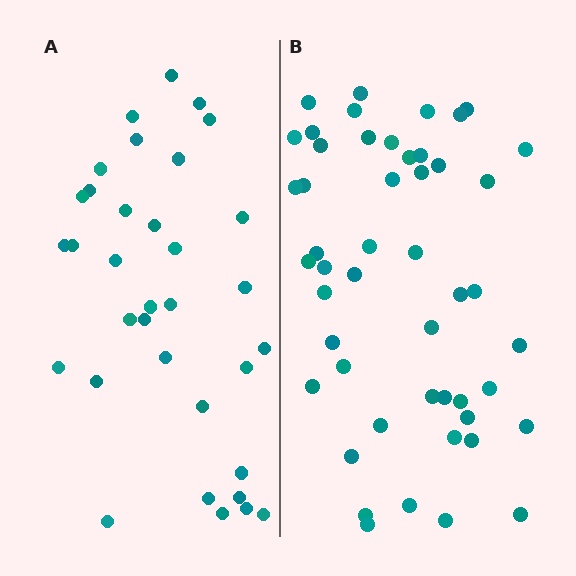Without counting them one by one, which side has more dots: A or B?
Region B (the right region) has more dots.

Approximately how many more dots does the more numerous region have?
Region B has approximately 15 more dots than region A.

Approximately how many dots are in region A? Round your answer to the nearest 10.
About 30 dots. (The exact count is 34, which rounds to 30.)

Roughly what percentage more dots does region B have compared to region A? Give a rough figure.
About 45% more.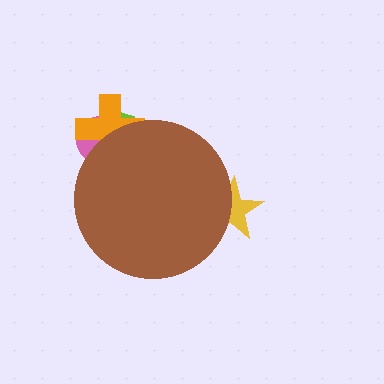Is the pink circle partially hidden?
Yes, the pink circle is partially hidden behind the brown circle.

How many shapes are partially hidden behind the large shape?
4 shapes are partially hidden.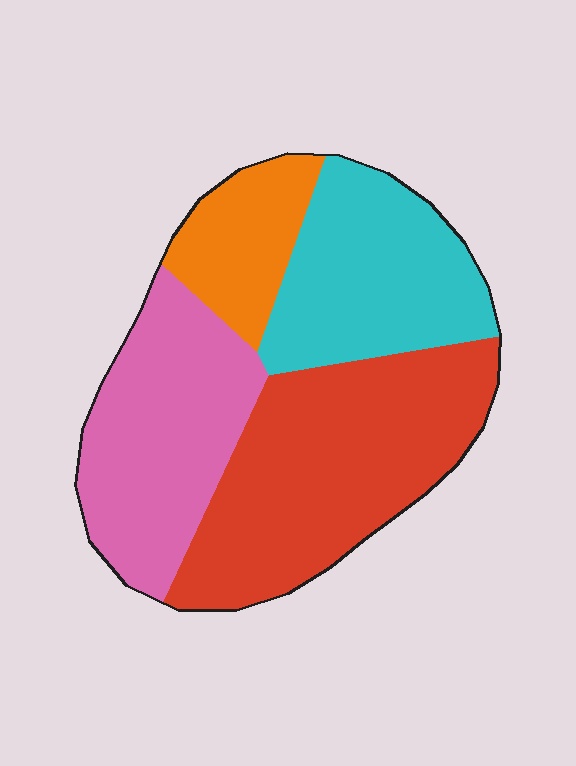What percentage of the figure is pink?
Pink takes up between a quarter and a half of the figure.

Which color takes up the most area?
Red, at roughly 35%.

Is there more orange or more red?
Red.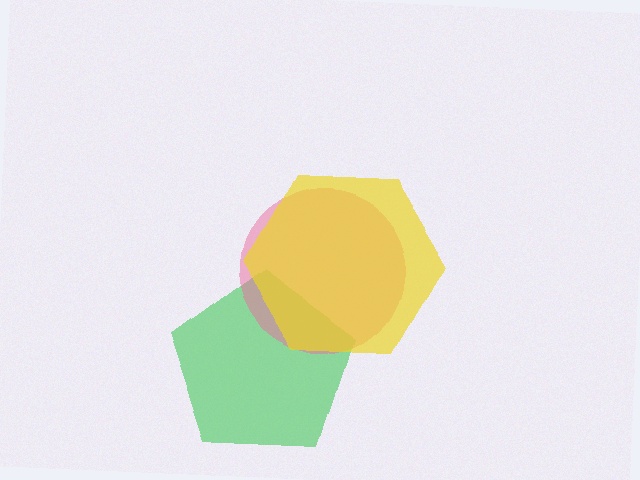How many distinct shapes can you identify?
There are 3 distinct shapes: a green pentagon, a pink circle, a yellow hexagon.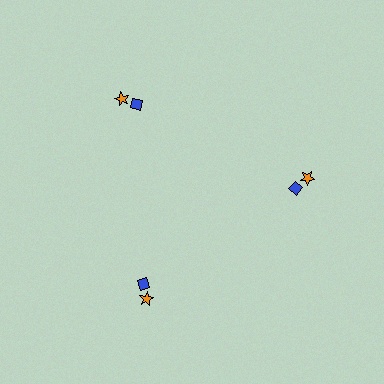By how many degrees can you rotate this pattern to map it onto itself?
The pattern maps onto itself every 120 degrees of rotation.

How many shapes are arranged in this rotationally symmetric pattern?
There are 6 shapes, arranged in 3 groups of 2.